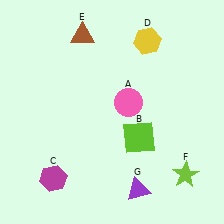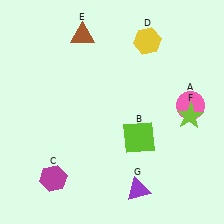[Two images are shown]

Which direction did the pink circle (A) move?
The pink circle (A) moved right.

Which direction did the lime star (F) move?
The lime star (F) moved up.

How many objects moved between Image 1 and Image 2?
2 objects moved between the two images.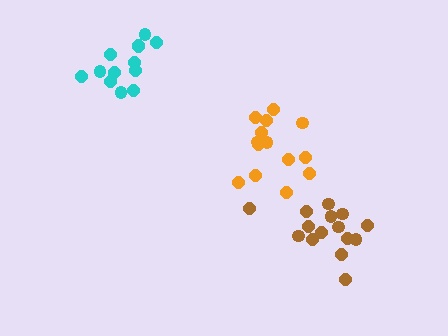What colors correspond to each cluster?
The clusters are colored: orange, brown, cyan.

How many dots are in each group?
Group 1: 14 dots, Group 2: 15 dots, Group 3: 13 dots (42 total).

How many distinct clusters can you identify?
There are 3 distinct clusters.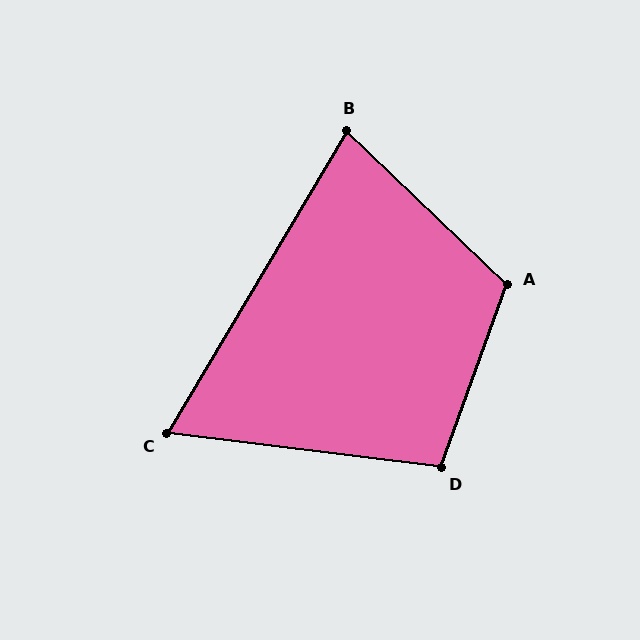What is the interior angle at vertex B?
Approximately 77 degrees (acute).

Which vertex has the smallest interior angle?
C, at approximately 66 degrees.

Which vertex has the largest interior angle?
A, at approximately 114 degrees.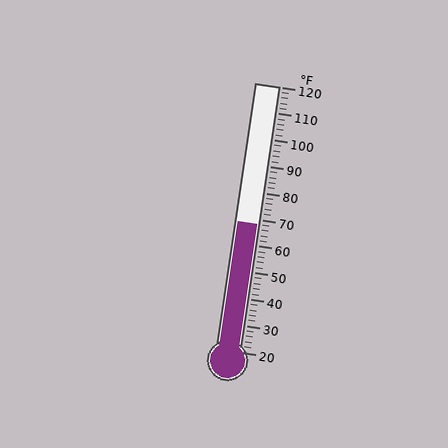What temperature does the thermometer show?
The thermometer shows approximately 68°F.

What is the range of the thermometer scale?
The thermometer scale ranges from 20°F to 120°F.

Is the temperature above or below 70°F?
The temperature is below 70°F.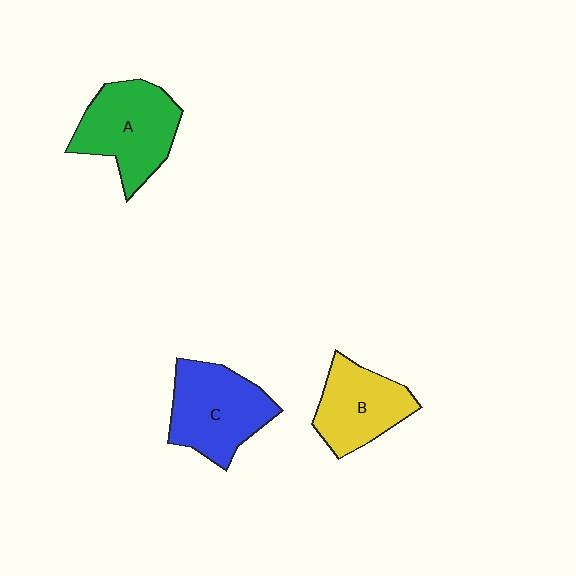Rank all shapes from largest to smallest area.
From largest to smallest: A (green), C (blue), B (yellow).